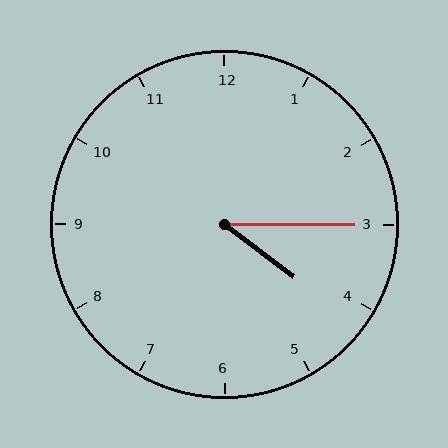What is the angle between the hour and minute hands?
Approximately 38 degrees.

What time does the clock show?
4:15.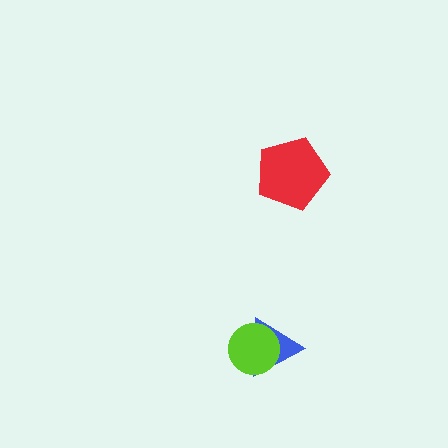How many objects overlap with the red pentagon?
0 objects overlap with the red pentagon.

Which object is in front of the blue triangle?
The lime circle is in front of the blue triangle.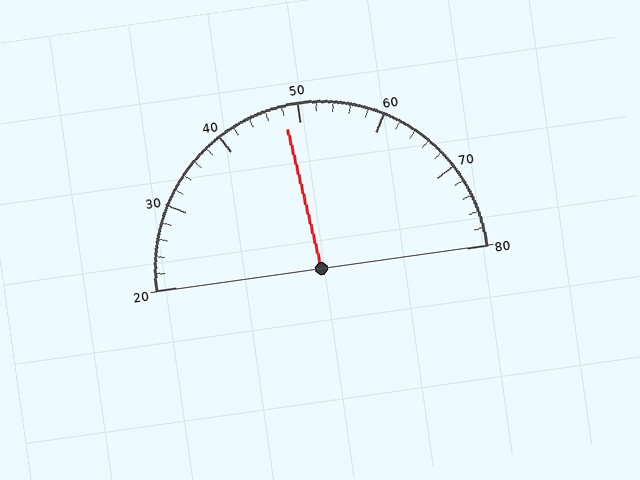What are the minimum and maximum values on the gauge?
The gauge ranges from 20 to 80.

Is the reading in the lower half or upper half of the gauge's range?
The reading is in the lower half of the range (20 to 80).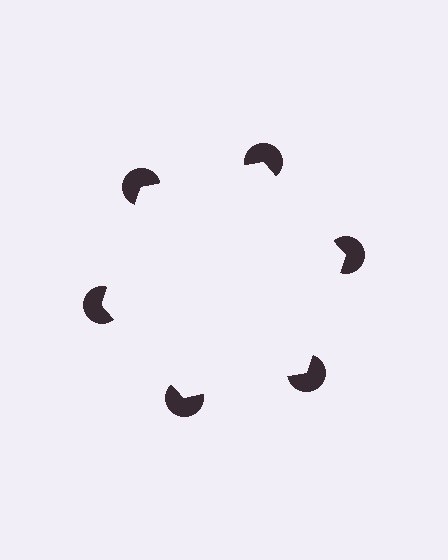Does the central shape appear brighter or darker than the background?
It typically appears slightly brighter than the background, even though no actual brightness change is drawn.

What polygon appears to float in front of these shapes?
An illusory hexagon — its edges are inferred from the aligned wedge cuts in the pac-man discs, not physically drawn.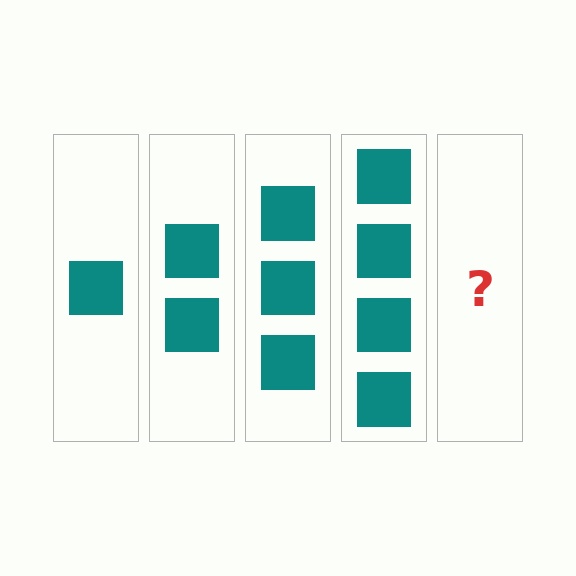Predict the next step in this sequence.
The next step is 5 squares.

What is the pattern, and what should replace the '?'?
The pattern is that each step adds one more square. The '?' should be 5 squares.